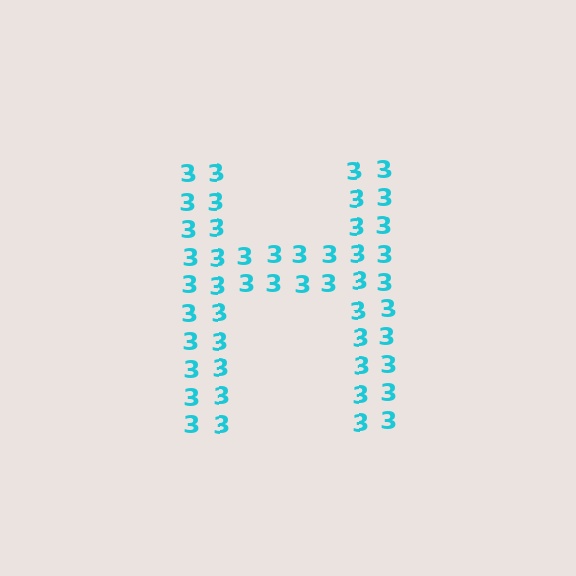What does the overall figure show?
The overall figure shows the letter H.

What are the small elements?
The small elements are digit 3's.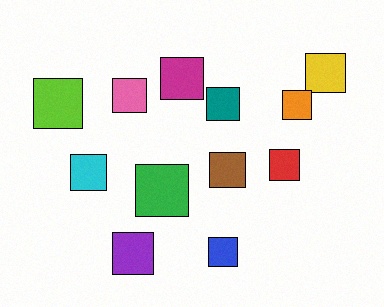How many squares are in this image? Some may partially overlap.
There are 12 squares.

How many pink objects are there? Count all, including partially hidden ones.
There is 1 pink object.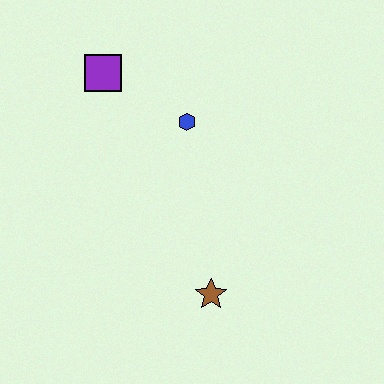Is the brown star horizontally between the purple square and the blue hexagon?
No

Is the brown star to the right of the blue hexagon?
Yes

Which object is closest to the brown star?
The blue hexagon is closest to the brown star.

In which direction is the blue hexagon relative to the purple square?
The blue hexagon is to the right of the purple square.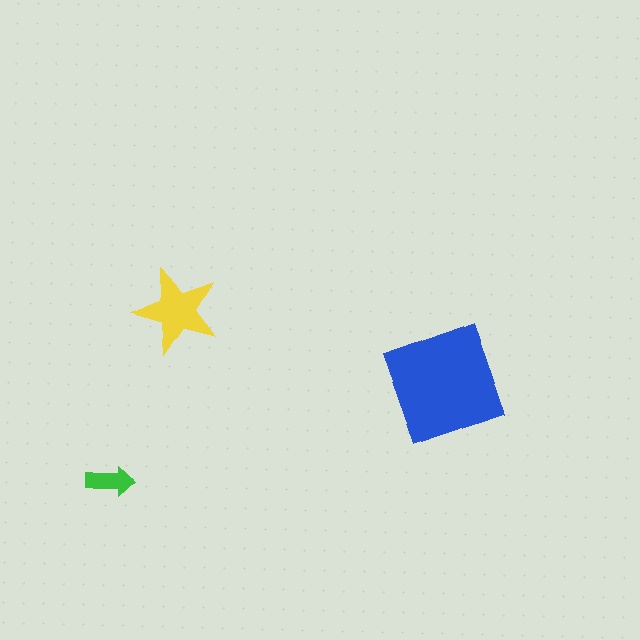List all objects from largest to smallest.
The blue square, the yellow star, the green arrow.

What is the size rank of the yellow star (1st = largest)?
2nd.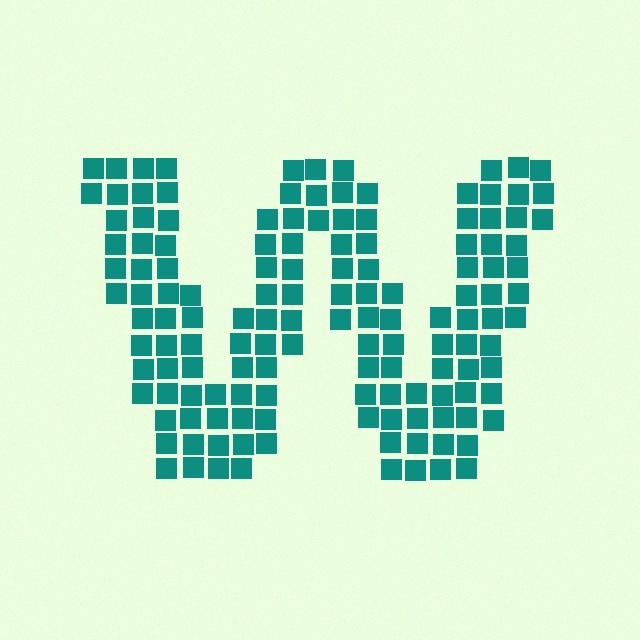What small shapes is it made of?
It is made of small squares.